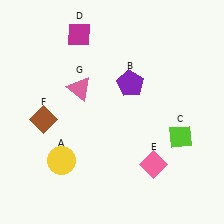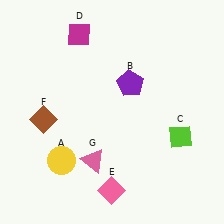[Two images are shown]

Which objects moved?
The objects that moved are: the pink diamond (E), the pink triangle (G).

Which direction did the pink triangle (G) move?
The pink triangle (G) moved down.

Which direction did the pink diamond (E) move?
The pink diamond (E) moved left.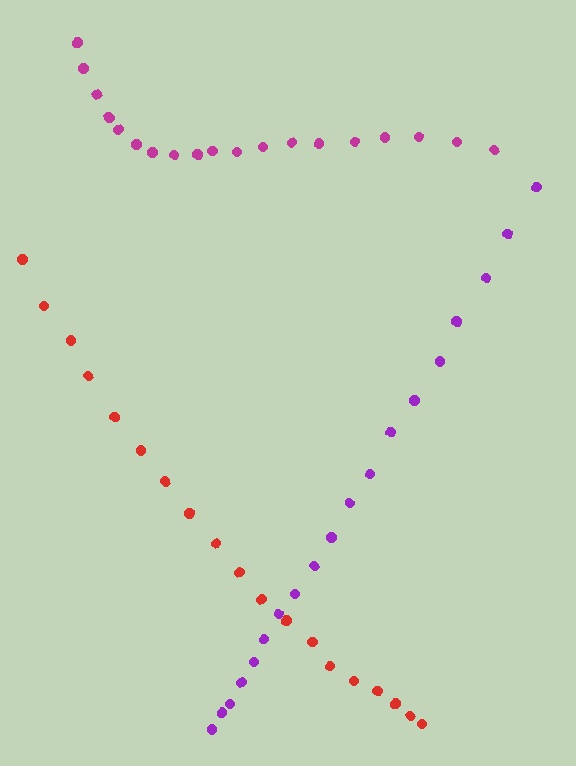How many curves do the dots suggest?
There are 3 distinct paths.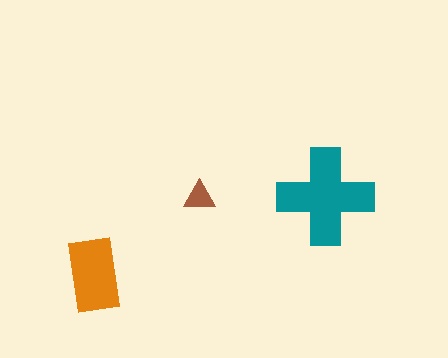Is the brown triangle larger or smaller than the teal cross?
Smaller.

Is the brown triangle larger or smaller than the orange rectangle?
Smaller.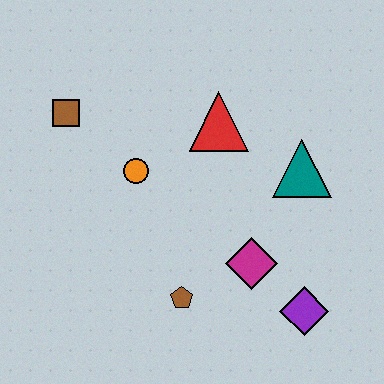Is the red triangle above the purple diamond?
Yes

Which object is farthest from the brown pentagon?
The brown square is farthest from the brown pentagon.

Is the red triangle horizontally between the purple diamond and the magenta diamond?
No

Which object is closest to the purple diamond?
The magenta diamond is closest to the purple diamond.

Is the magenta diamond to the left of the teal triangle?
Yes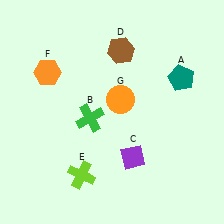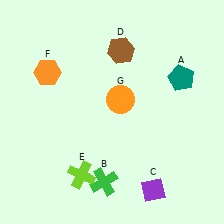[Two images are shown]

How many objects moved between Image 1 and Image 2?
2 objects moved between the two images.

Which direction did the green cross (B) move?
The green cross (B) moved down.